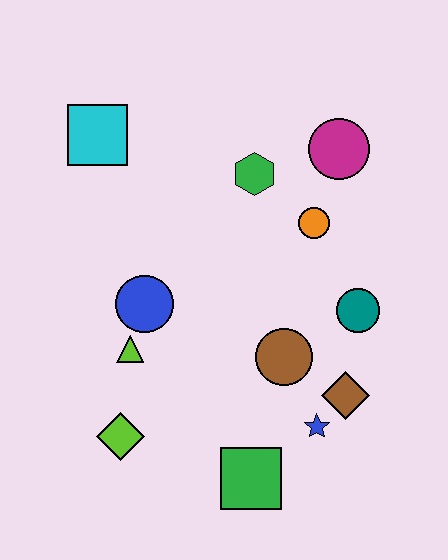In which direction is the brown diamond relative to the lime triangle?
The brown diamond is to the right of the lime triangle.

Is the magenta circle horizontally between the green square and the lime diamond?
No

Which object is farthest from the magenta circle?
The lime diamond is farthest from the magenta circle.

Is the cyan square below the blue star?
No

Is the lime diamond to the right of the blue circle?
No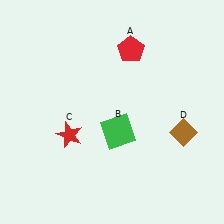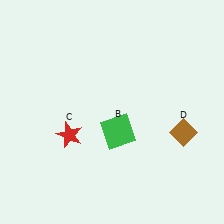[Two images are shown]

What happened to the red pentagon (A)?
The red pentagon (A) was removed in Image 2. It was in the top-right area of Image 1.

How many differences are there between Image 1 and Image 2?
There is 1 difference between the two images.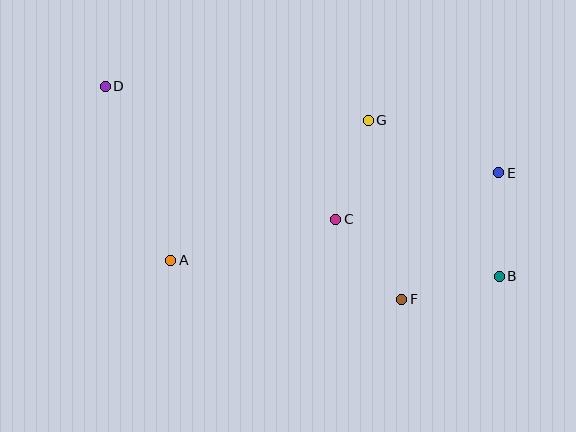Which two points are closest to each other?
Points B and F are closest to each other.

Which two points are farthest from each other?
Points B and D are farthest from each other.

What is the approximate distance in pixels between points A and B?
The distance between A and B is approximately 329 pixels.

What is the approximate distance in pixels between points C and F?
The distance between C and F is approximately 104 pixels.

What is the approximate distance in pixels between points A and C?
The distance between A and C is approximately 170 pixels.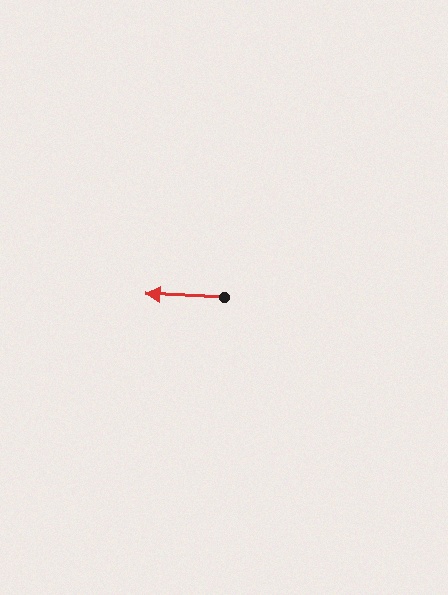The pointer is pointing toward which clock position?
Roughly 9 o'clock.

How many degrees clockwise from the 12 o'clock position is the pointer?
Approximately 273 degrees.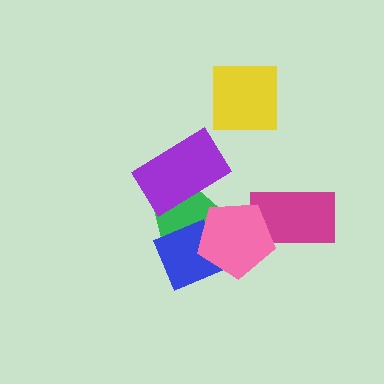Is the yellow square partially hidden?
No, no other shape covers it.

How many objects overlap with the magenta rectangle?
1 object overlaps with the magenta rectangle.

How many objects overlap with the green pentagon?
3 objects overlap with the green pentagon.